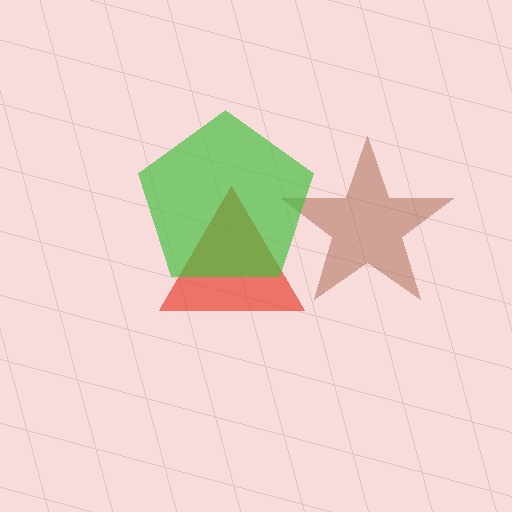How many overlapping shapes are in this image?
There are 3 overlapping shapes in the image.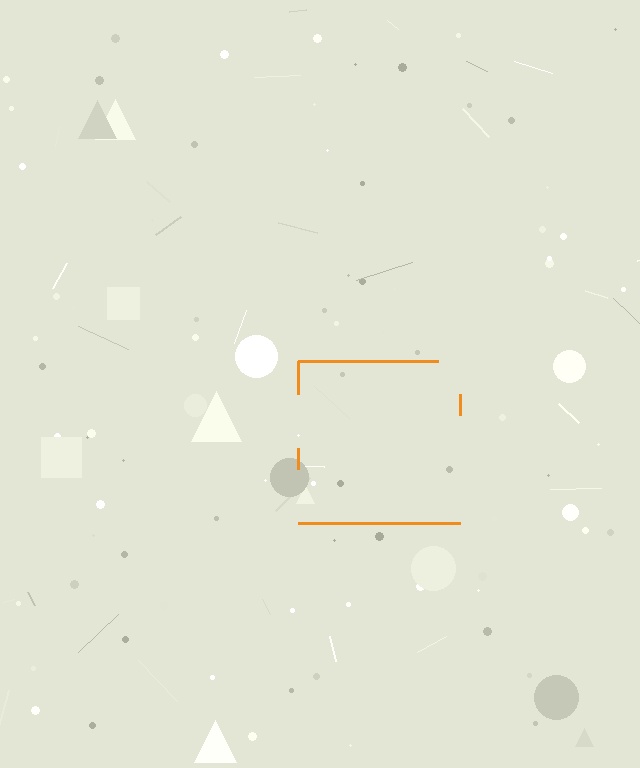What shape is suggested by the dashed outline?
The dashed outline suggests a square.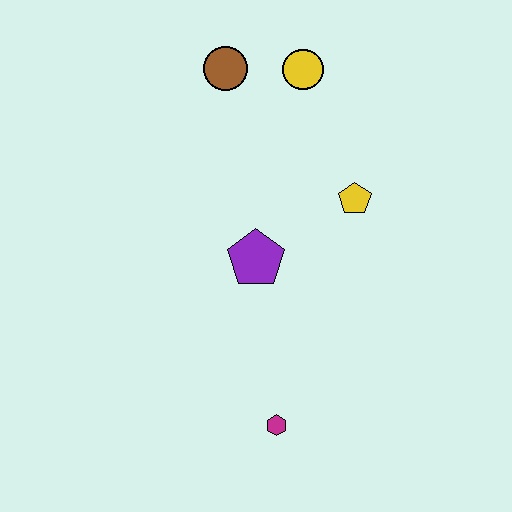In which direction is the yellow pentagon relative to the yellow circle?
The yellow pentagon is below the yellow circle.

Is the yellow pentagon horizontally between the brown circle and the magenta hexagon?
No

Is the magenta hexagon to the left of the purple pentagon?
No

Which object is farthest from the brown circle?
The magenta hexagon is farthest from the brown circle.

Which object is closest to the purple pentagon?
The yellow pentagon is closest to the purple pentagon.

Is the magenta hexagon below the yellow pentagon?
Yes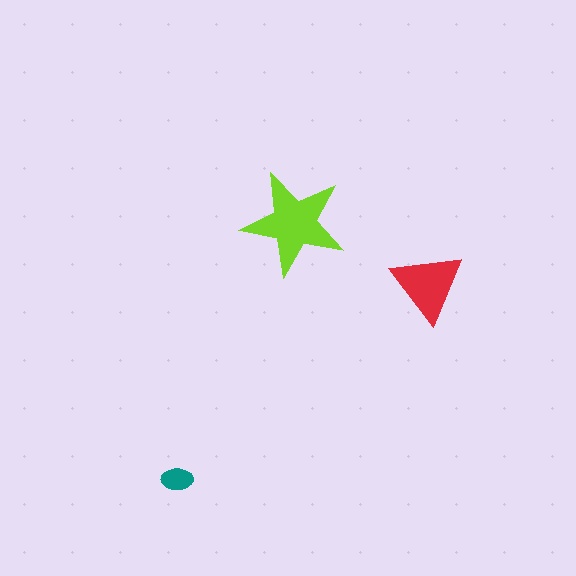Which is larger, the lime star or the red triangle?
The lime star.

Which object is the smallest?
The teal ellipse.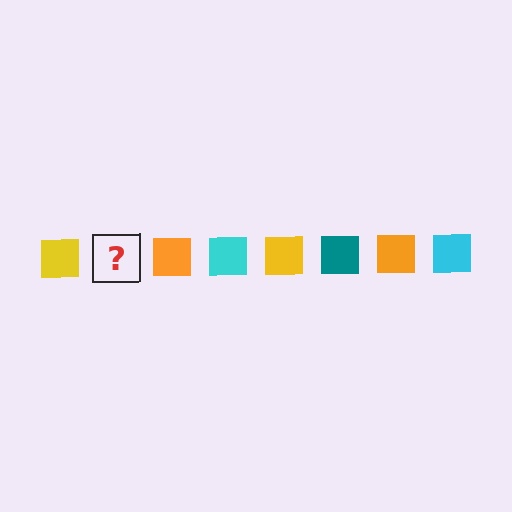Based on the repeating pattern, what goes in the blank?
The blank should be a teal square.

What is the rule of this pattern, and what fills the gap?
The rule is that the pattern cycles through yellow, teal, orange, cyan squares. The gap should be filled with a teal square.